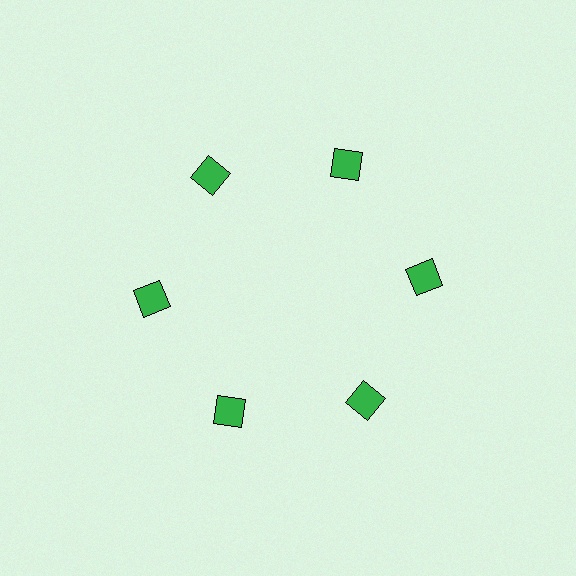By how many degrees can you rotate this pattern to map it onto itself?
The pattern maps onto itself every 60 degrees of rotation.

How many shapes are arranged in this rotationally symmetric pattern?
There are 6 shapes, arranged in 6 groups of 1.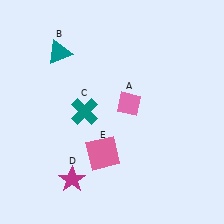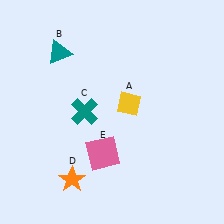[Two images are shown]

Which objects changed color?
A changed from pink to yellow. D changed from magenta to orange.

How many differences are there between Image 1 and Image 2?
There are 2 differences between the two images.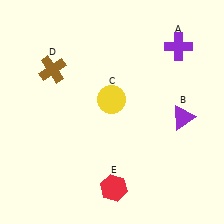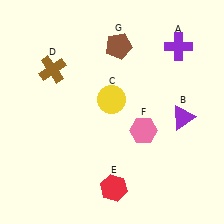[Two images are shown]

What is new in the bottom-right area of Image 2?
A pink hexagon (F) was added in the bottom-right area of Image 2.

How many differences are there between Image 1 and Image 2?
There are 2 differences between the two images.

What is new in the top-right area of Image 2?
A brown pentagon (G) was added in the top-right area of Image 2.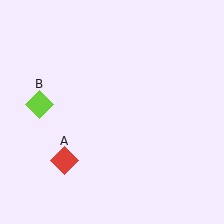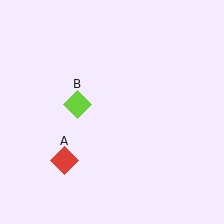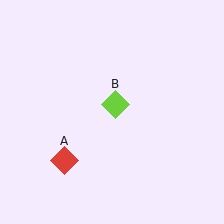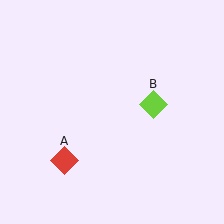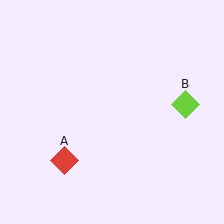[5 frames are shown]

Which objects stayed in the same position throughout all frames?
Red diamond (object A) remained stationary.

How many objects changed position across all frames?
1 object changed position: lime diamond (object B).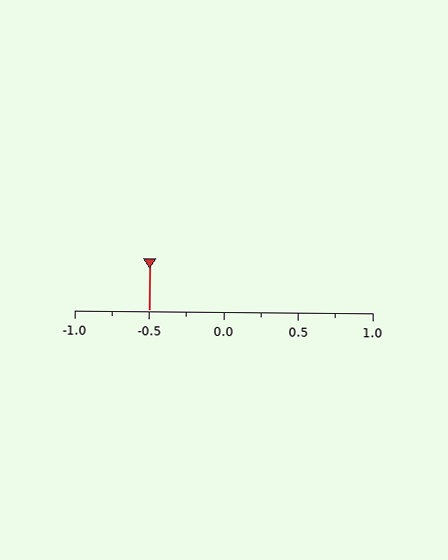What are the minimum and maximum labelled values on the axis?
The axis runs from -1.0 to 1.0.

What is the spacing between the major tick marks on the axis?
The major ticks are spaced 0.5 apart.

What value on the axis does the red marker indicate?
The marker indicates approximately -0.5.